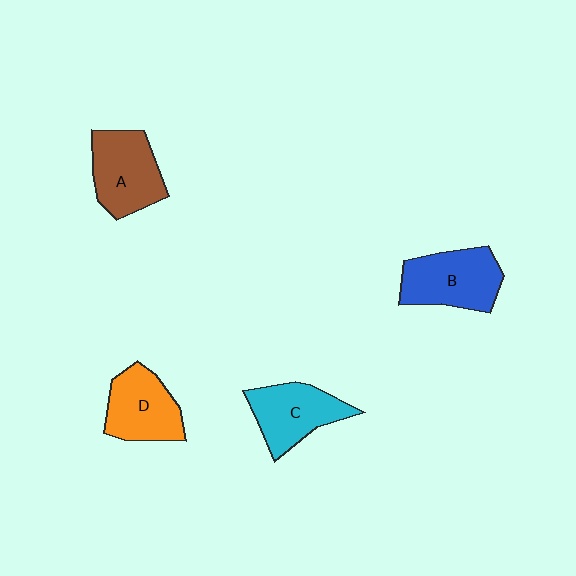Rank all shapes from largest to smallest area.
From largest to smallest: B (blue), A (brown), C (cyan), D (orange).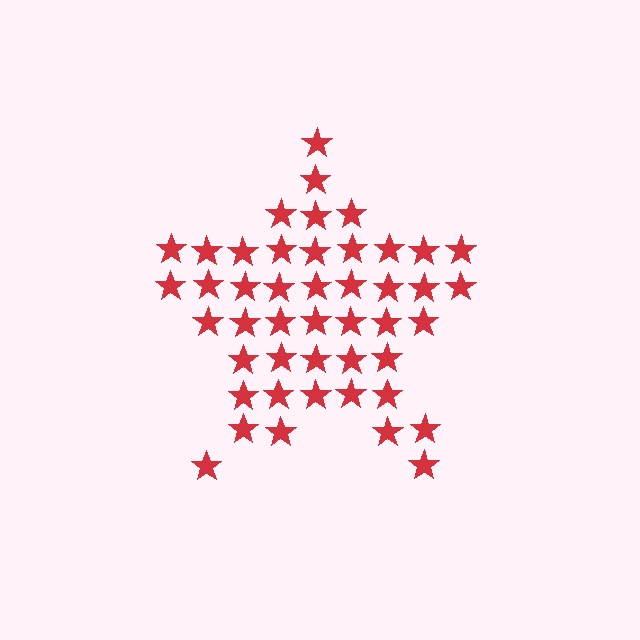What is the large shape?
The large shape is a star.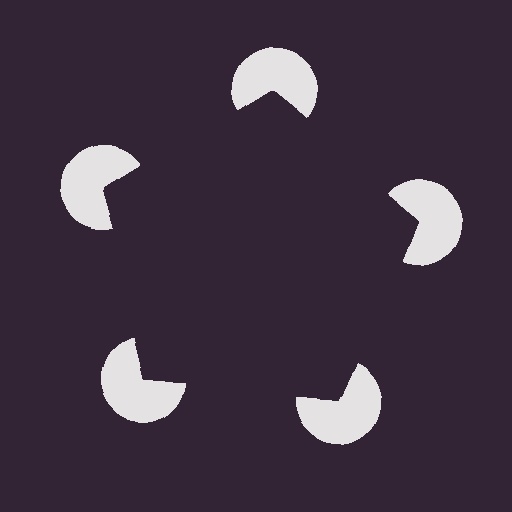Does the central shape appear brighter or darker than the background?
It typically appears slightly darker than the background, even though no actual brightness change is drawn.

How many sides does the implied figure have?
5 sides.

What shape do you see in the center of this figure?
An illusory pentagon — its edges are inferred from the aligned wedge cuts in the pac-man discs, not physically drawn.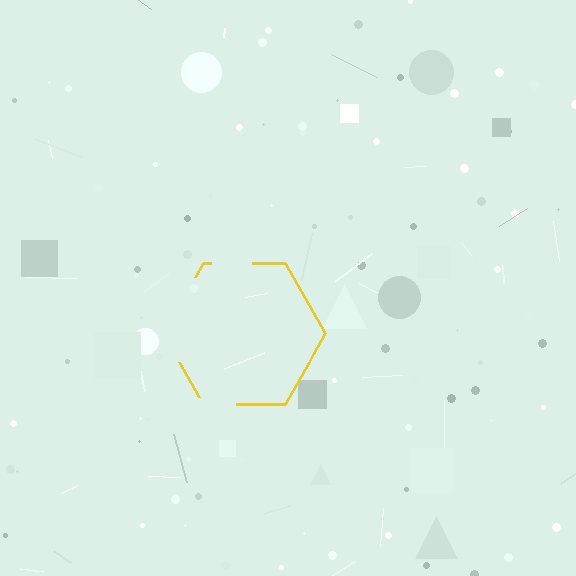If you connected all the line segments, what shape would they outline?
They would outline a hexagon.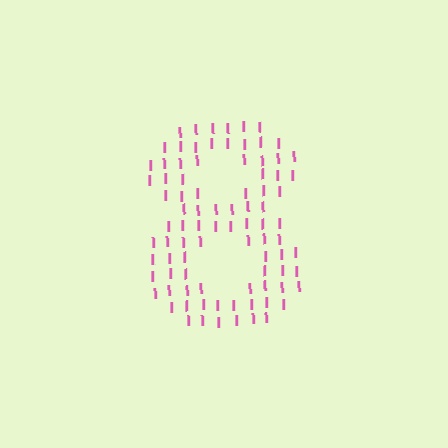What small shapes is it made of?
It is made of small letter I's.